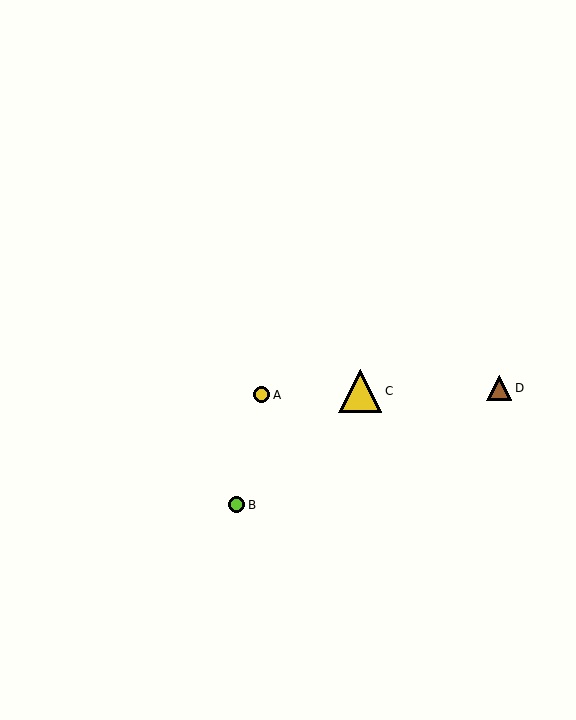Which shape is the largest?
The yellow triangle (labeled C) is the largest.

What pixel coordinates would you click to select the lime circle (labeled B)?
Click at (237, 505) to select the lime circle B.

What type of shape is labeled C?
Shape C is a yellow triangle.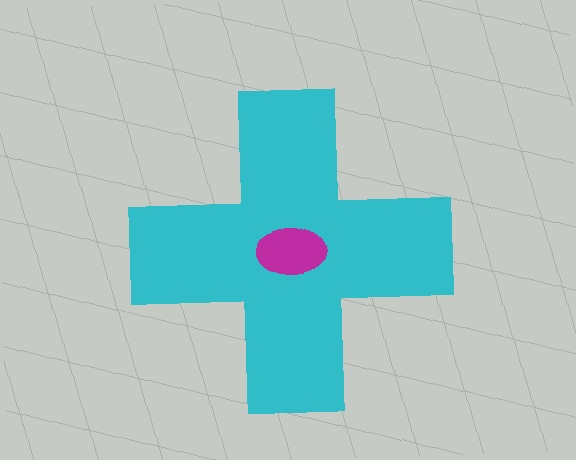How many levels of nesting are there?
2.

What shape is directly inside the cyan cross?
The magenta ellipse.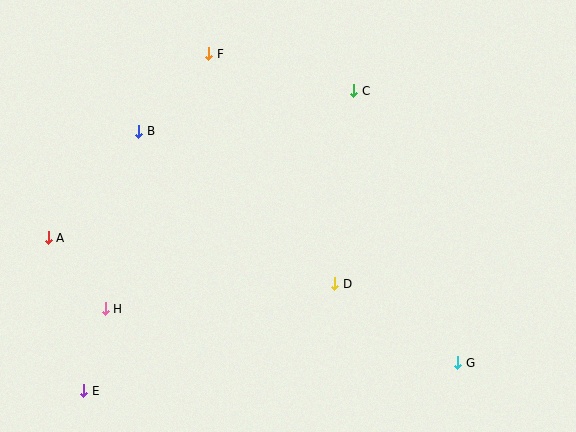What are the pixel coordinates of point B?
Point B is at (139, 131).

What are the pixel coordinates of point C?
Point C is at (354, 91).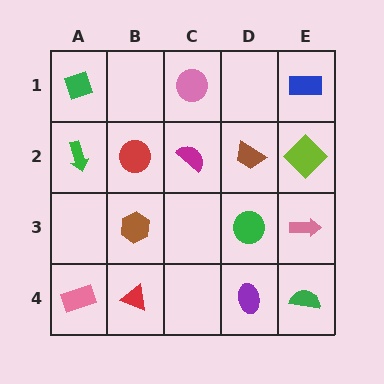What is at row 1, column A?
A green diamond.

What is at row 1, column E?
A blue rectangle.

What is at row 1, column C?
A pink circle.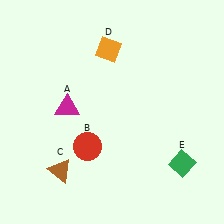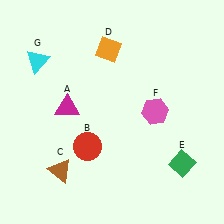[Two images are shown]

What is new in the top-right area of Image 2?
A pink hexagon (F) was added in the top-right area of Image 2.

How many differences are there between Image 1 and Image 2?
There are 2 differences between the two images.